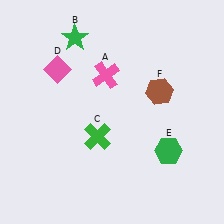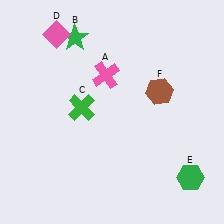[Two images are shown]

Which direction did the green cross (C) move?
The green cross (C) moved up.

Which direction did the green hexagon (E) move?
The green hexagon (E) moved down.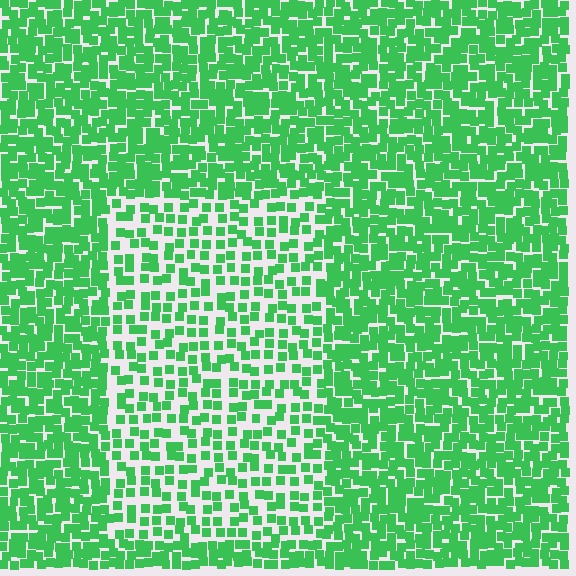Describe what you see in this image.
The image contains small green elements arranged at two different densities. A rectangle-shaped region is visible where the elements are less densely packed than the surrounding area.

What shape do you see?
I see a rectangle.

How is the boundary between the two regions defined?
The boundary is defined by a change in element density (approximately 1.9x ratio). All elements are the same color, size, and shape.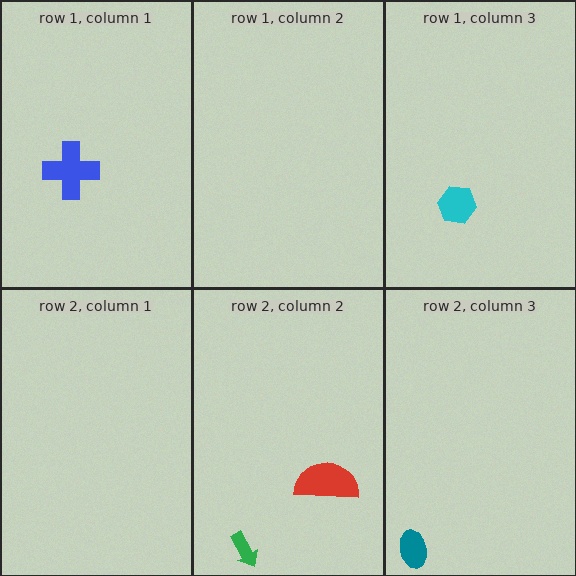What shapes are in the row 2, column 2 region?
The green arrow, the red semicircle.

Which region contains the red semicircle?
The row 2, column 2 region.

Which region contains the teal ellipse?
The row 2, column 3 region.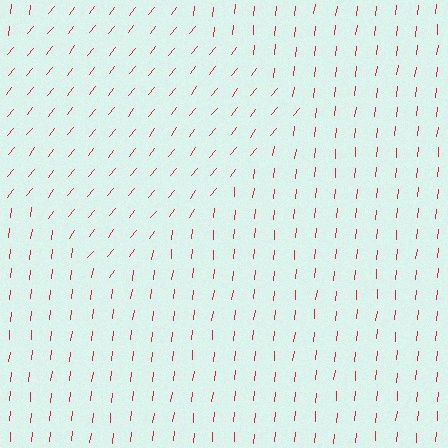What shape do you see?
I see a diamond.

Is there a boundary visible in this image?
Yes, there is a texture boundary formed by a change in line orientation.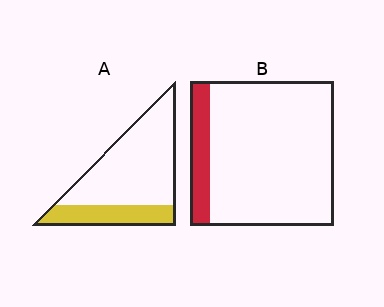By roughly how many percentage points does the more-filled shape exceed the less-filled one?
By roughly 15 percentage points (A over B).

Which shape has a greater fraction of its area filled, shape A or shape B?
Shape A.